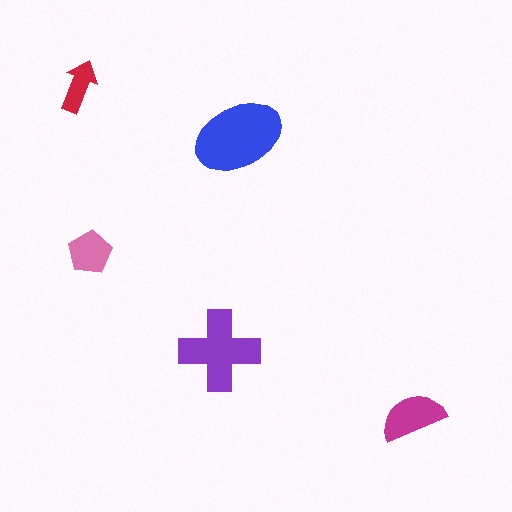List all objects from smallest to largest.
The red arrow, the pink pentagon, the magenta semicircle, the purple cross, the blue ellipse.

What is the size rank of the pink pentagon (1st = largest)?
4th.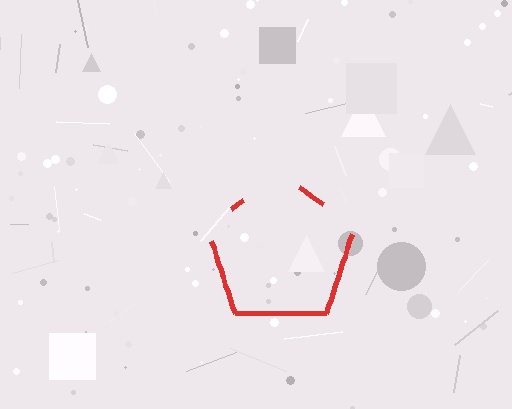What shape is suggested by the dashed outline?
The dashed outline suggests a pentagon.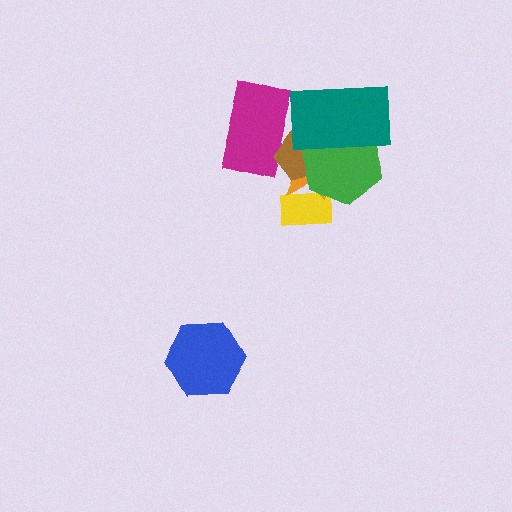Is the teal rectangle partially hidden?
No, no other shape covers it.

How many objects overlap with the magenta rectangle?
2 objects overlap with the magenta rectangle.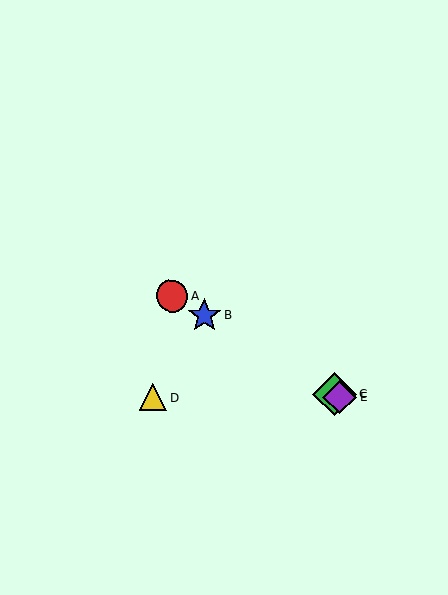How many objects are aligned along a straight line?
4 objects (A, B, C, E) are aligned along a straight line.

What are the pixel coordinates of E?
Object E is at (340, 397).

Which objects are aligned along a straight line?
Objects A, B, C, E are aligned along a straight line.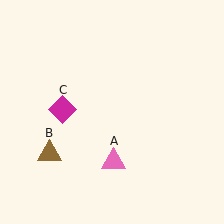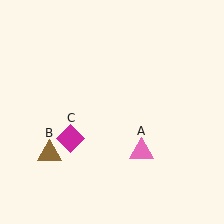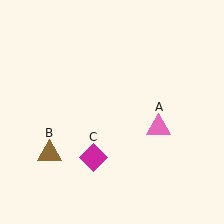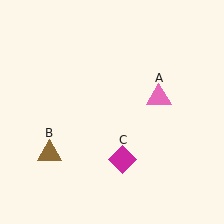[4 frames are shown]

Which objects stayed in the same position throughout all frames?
Brown triangle (object B) remained stationary.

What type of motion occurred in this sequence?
The pink triangle (object A), magenta diamond (object C) rotated counterclockwise around the center of the scene.